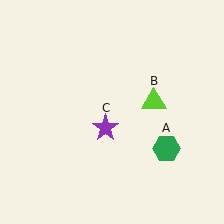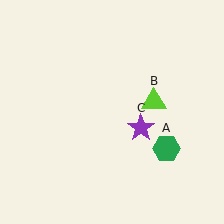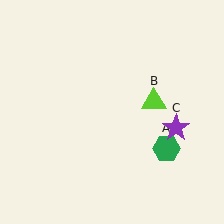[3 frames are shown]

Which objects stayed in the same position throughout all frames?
Green hexagon (object A) and lime triangle (object B) remained stationary.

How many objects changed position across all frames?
1 object changed position: purple star (object C).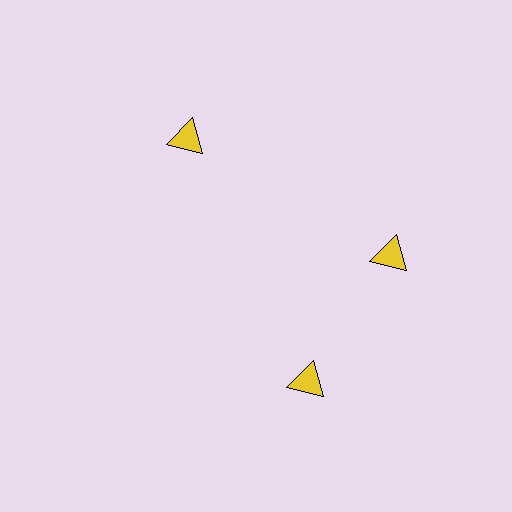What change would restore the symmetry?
The symmetry would be restored by rotating it back into even spacing with its neighbors so that all 3 triangles sit at equal angles and equal distance from the center.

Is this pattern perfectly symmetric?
No. The 3 yellow triangles are arranged in a ring, but one element near the 7 o'clock position is rotated out of alignment along the ring, breaking the 3-fold rotational symmetry.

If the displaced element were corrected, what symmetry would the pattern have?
It would have 3-fold rotational symmetry — the pattern would map onto itself every 120 degrees.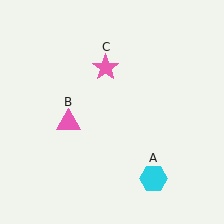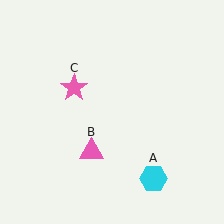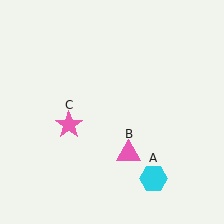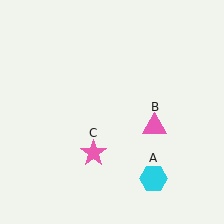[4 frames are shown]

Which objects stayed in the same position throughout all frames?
Cyan hexagon (object A) remained stationary.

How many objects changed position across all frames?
2 objects changed position: pink triangle (object B), pink star (object C).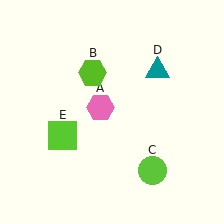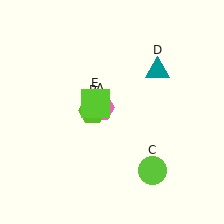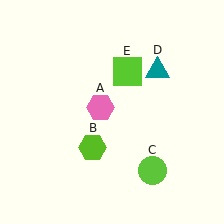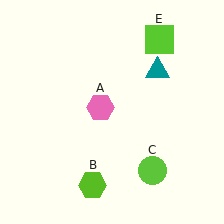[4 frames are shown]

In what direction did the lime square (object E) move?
The lime square (object E) moved up and to the right.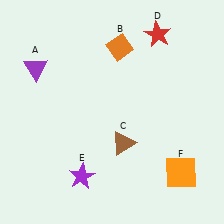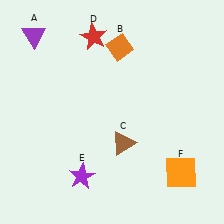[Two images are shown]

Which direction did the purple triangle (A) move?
The purple triangle (A) moved up.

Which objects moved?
The objects that moved are: the purple triangle (A), the red star (D).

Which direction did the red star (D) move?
The red star (D) moved left.